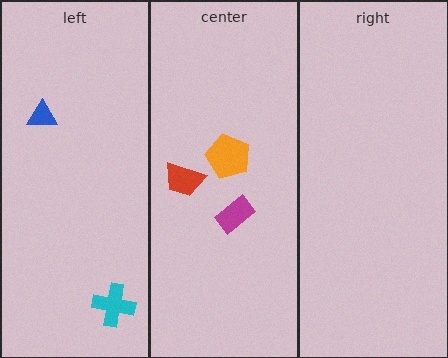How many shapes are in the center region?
3.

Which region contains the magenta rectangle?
The center region.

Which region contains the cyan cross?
The left region.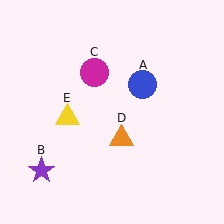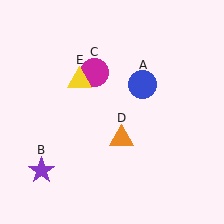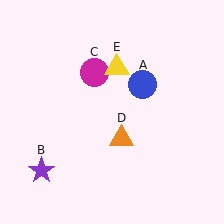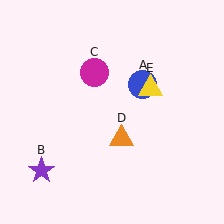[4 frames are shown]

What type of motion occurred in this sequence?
The yellow triangle (object E) rotated clockwise around the center of the scene.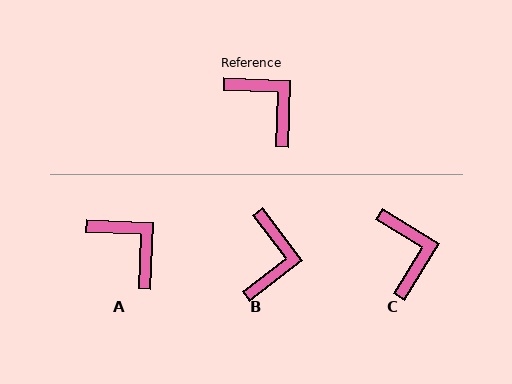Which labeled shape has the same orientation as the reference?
A.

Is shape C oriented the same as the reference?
No, it is off by about 30 degrees.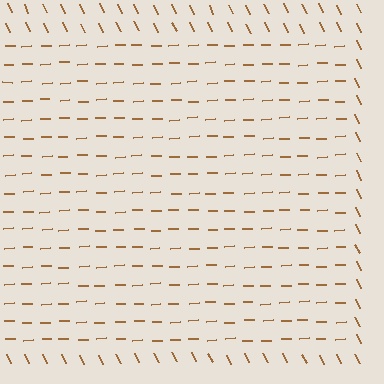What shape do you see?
I see a rectangle.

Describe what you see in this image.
The image is filled with small brown line segments. A rectangle region in the image has lines oriented differently from the surrounding lines, creating a visible texture boundary.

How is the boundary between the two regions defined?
The boundary is defined purely by a change in line orientation (approximately 67 degrees difference). All lines are the same color and thickness.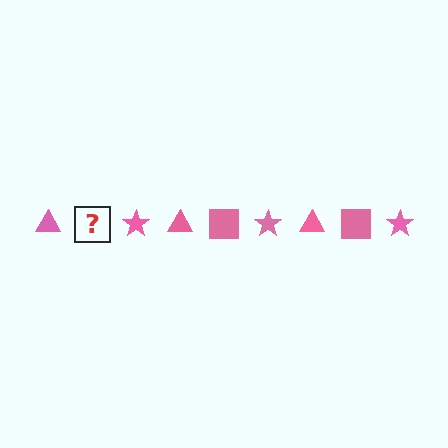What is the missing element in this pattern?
The missing element is a pink square.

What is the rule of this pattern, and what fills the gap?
The rule is that the pattern cycles through triangle, square, star shapes in pink. The gap should be filled with a pink square.